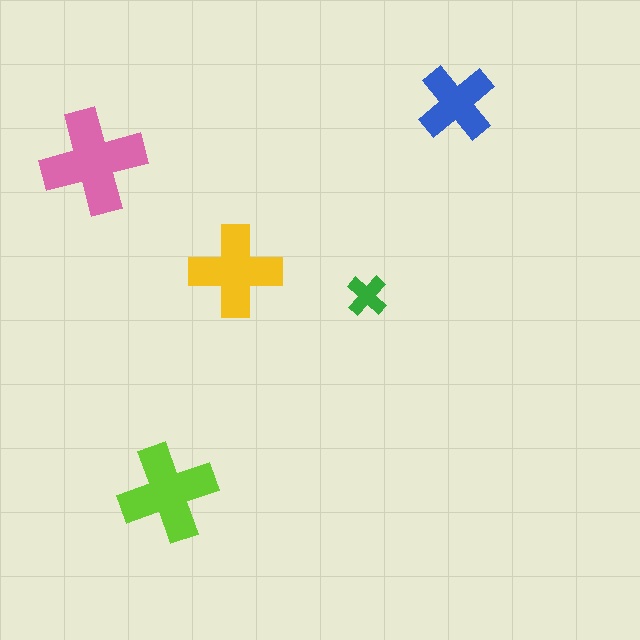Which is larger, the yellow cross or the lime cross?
The lime one.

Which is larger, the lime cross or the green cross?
The lime one.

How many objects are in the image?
There are 5 objects in the image.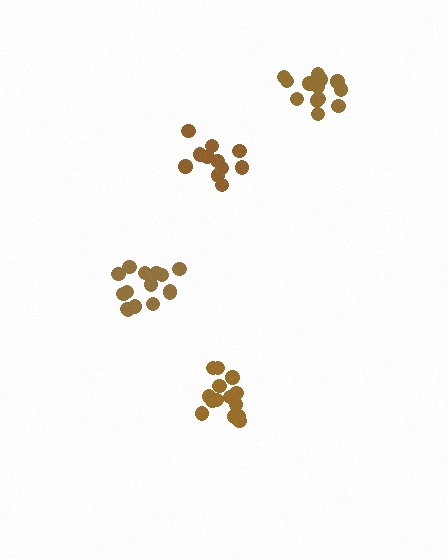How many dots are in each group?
Group 1: 11 dots, Group 2: 14 dots, Group 3: 15 dots, Group 4: 13 dots (53 total).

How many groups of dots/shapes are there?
There are 4 groups.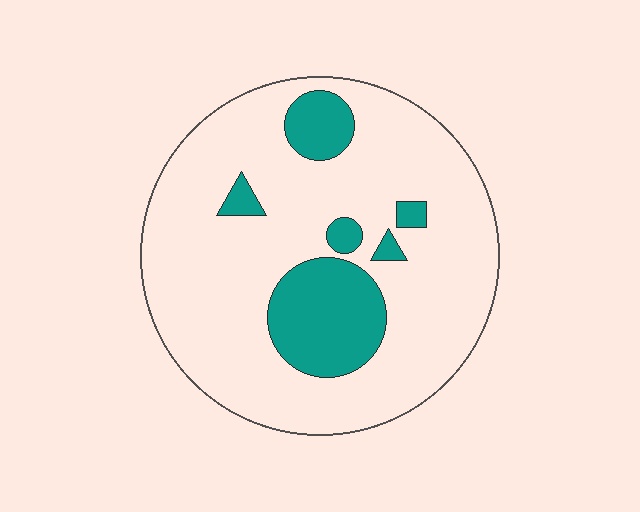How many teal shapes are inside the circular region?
6.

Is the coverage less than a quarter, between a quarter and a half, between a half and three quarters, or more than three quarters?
Less than a quarter.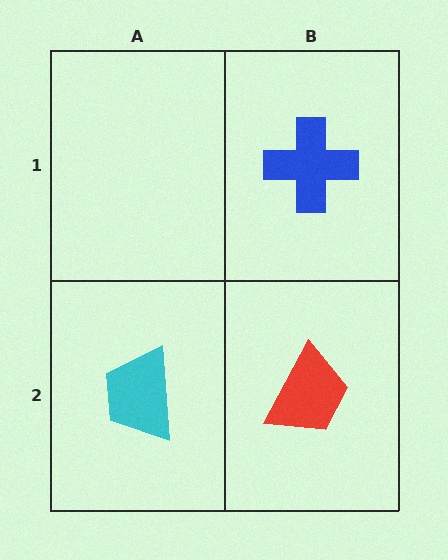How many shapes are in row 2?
2 shapes.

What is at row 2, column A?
A cyan trapezoid.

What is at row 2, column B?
A red trapezoid.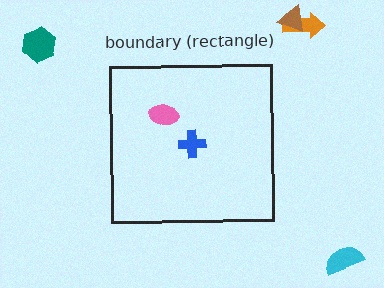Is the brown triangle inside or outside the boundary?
Outside.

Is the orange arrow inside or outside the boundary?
Outside.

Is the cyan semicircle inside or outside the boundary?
Outside.